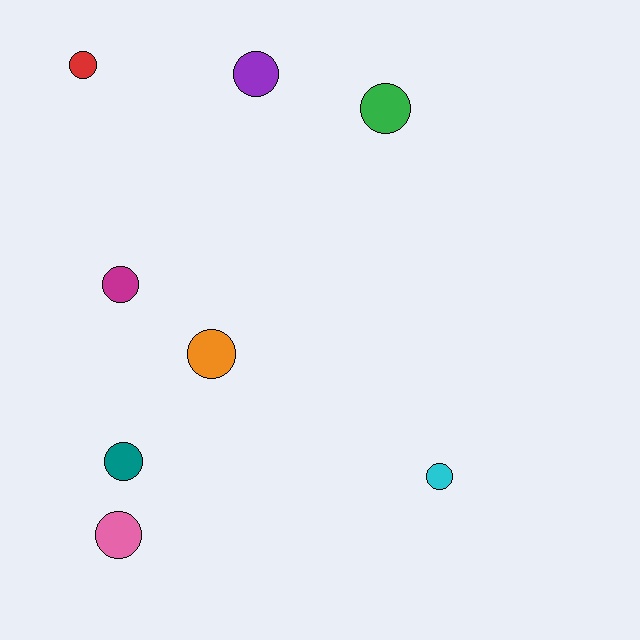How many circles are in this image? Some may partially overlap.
There are 8 circles.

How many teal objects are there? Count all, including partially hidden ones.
There is 1 teal object.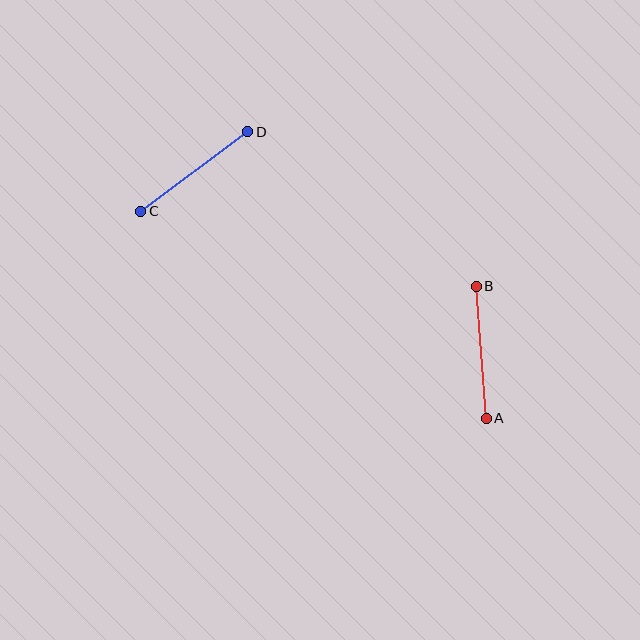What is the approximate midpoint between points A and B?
The midpoint is at approximately (481, 352) pixels.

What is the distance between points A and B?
The distance is approximately 132 pixels.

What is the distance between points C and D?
The distance is approximately 133 pixels.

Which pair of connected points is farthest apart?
Points C and D are farthest apart.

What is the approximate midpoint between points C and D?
The midpoint is at approximately (194, 172) pixels.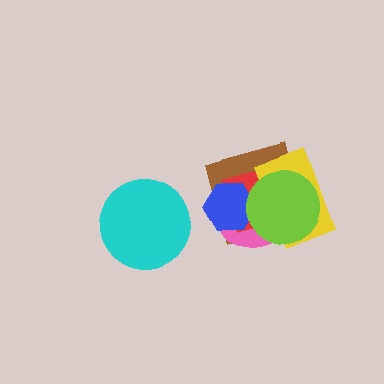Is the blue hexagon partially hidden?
Yes, it is partially covered by another shape.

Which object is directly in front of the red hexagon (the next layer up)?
The blue hexagon is directly in front of the red hexagon.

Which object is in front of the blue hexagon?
The lime circle is in front of the blue hexagon.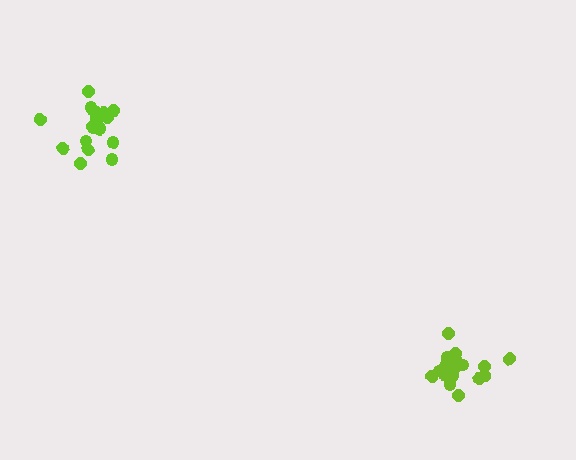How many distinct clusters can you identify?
There are 2 distinct clusters.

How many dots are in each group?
Group 1: 19 dots, Group 2: 19 dots (38 total).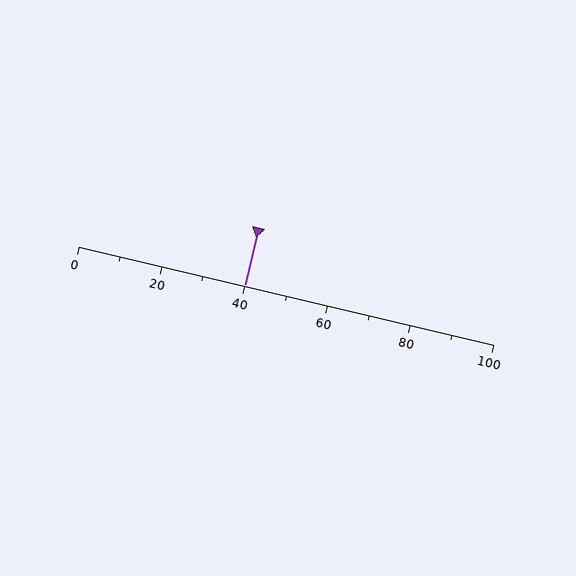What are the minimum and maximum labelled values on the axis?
The axis runs from 0 to 100.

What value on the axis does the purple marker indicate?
The marker indicates approximately 40.